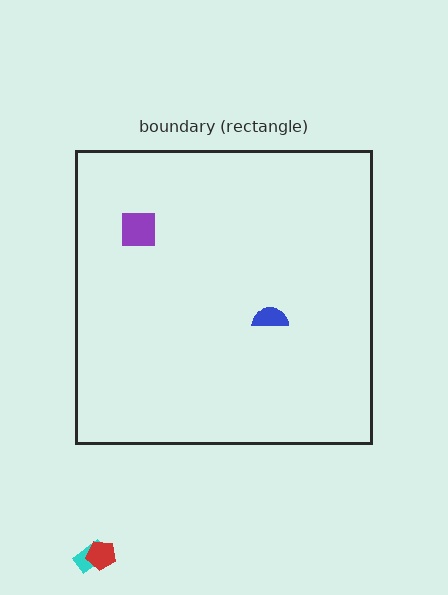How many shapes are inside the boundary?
2 inside, 2 outside.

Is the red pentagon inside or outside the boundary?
Outside.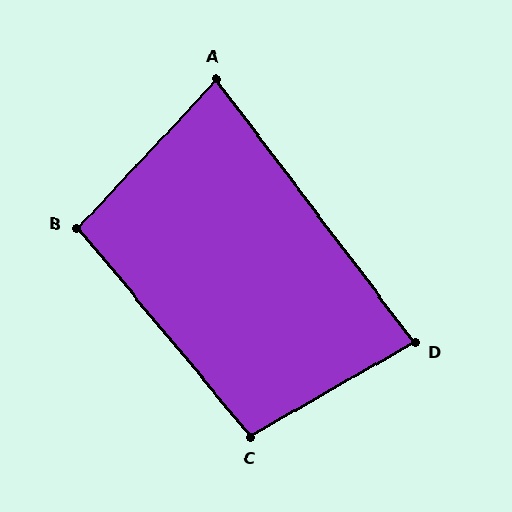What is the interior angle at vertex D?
Approximately 83 degrees (acute).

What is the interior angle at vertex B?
Approximately 97 degrees (obtuse).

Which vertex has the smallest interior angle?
A, at approximately 80 degrees.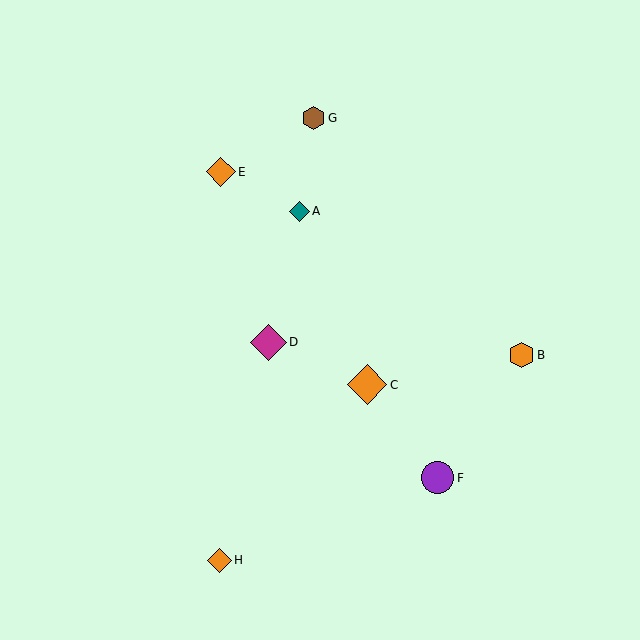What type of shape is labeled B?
Shape B is an orange hexagon.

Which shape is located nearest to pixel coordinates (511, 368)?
The orange hexagon (labeled B) at (521, 355) is nearest to that location.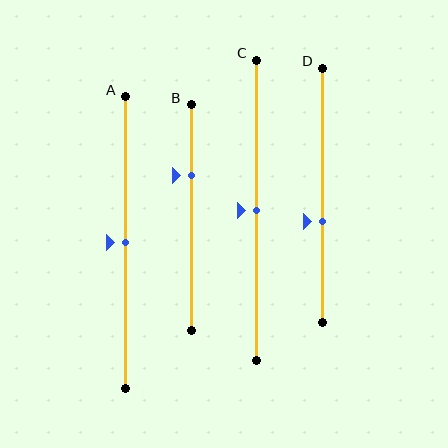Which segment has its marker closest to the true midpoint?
Segment A has its marker closest to the true midpoint.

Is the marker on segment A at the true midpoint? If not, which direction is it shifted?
Yes, the marker on segment A is at the true midpoint.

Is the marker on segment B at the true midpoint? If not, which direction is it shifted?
No, the marker on segment B is shifted upward by about 19% of the segment length.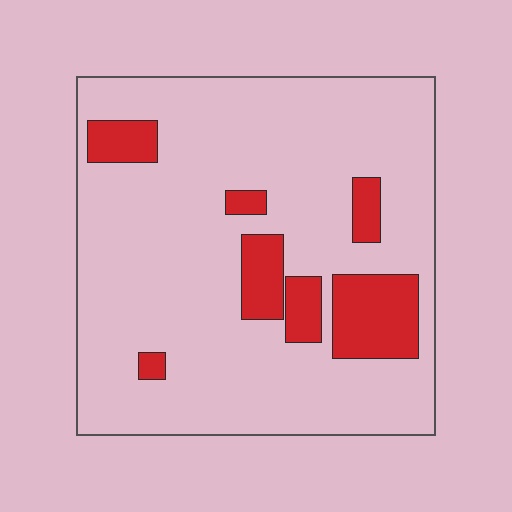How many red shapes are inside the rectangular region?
7.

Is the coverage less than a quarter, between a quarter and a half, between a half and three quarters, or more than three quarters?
Less than a quarter.